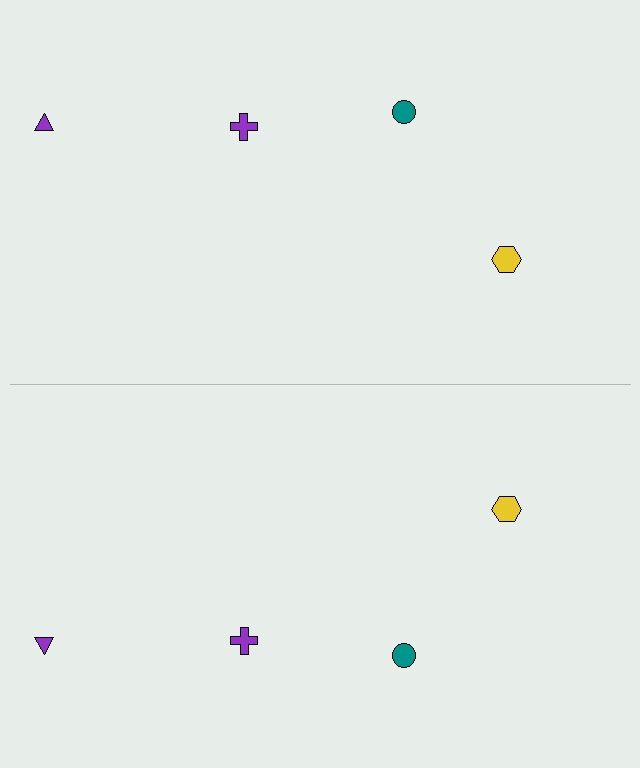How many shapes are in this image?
There are 8 shapes in this image.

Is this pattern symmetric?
Yes, this pattern has bilateral (reflection) symmetry.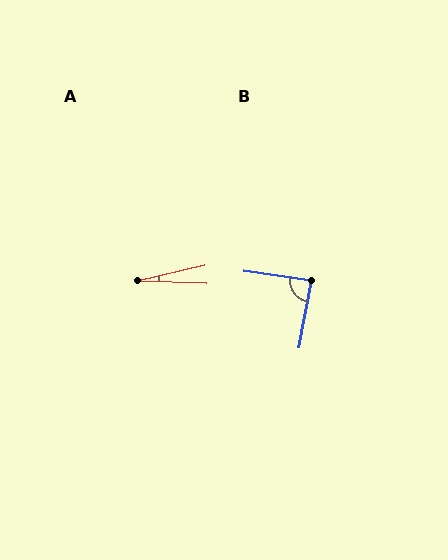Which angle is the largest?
B, at approximately 87 degrees.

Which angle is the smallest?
A, at approximately 16 degrees.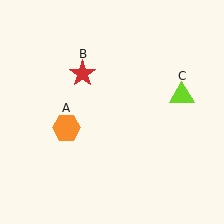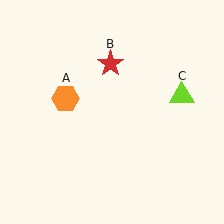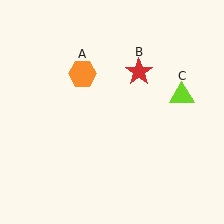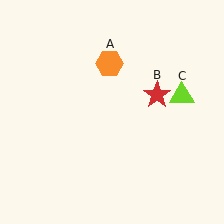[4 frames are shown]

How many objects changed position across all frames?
2 objects changed position: orange hexagon (object A), red star (object B).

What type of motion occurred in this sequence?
The orange hexagon (object A), red star (object B) rotated clockwise around the center of the scene.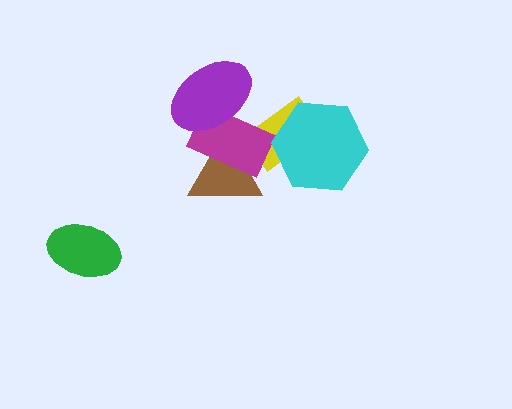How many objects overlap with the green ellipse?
0 objects overlap with the green ellipse.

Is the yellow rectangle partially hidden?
Yes, it is partially covered by another shape.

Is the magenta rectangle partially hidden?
Yes, it is partially covered by another shape.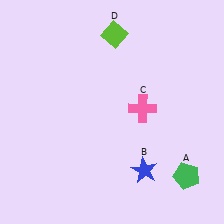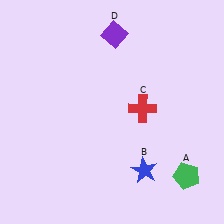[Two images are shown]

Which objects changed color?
C changed from pink to red. D changed from lime to purple.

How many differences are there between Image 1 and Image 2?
There are 2 differences between the two images.